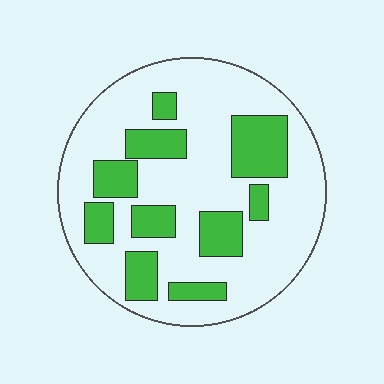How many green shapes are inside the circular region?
10.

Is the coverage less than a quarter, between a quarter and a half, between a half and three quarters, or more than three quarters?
Between a quarter and a half.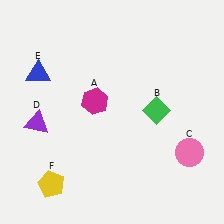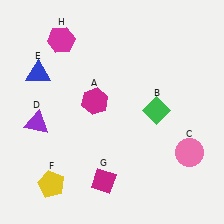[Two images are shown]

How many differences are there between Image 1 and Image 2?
There are 2 differences between the two images.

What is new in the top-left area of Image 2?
A magenta hexagon (H) was added in the top-left area of Image 2.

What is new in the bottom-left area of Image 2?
A magenta diamond (G) was added in the bottom-left area of Image 2.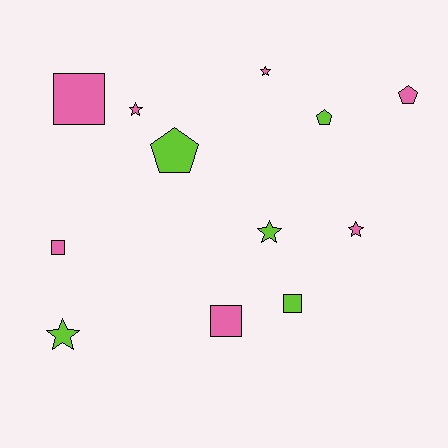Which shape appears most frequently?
Star, with 5 objects.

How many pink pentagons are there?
There is 1 pink pentagon.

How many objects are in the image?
There are 12 objects.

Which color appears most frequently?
Pink, with 7 objects.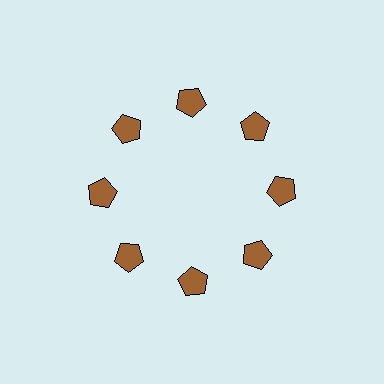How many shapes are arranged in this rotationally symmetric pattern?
There are 8 shapes, arranged in 8 groups of 1.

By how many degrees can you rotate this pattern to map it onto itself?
The pattern maps onto itself every 45 degrees of rotation.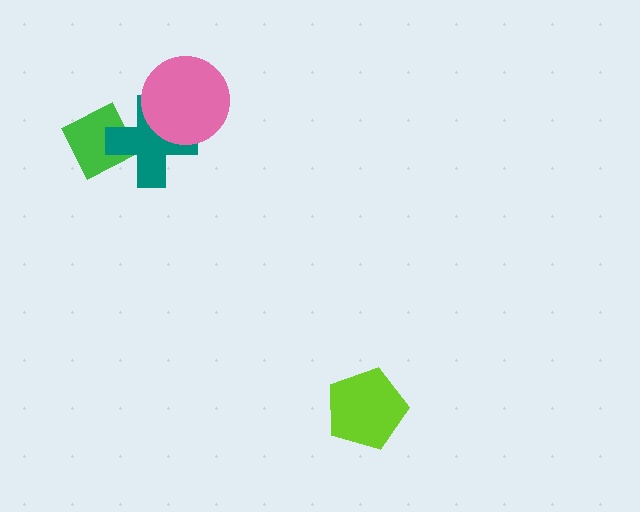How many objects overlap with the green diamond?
1 object overlaps with the green diamond.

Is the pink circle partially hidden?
No, no other shape covers it.